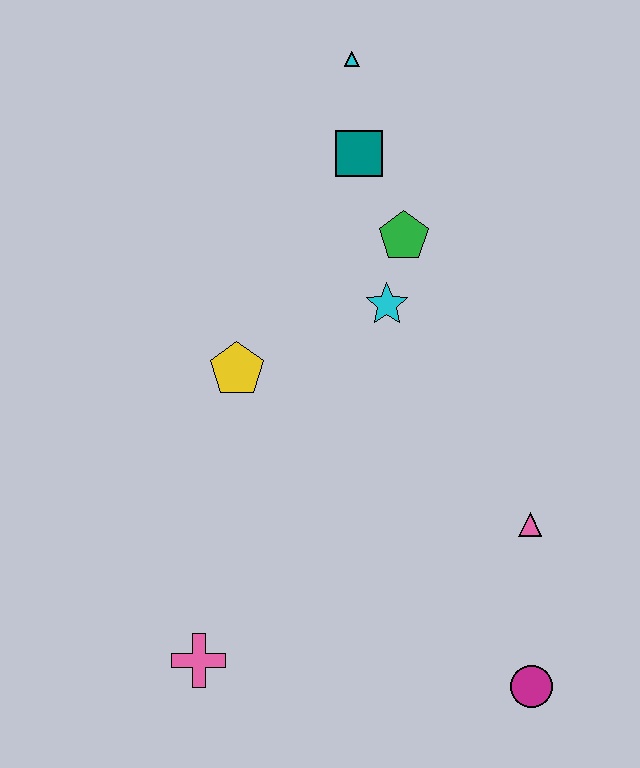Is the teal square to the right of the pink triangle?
No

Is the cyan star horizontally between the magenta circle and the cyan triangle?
Yes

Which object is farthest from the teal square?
The magenta circle is farthest from the teal square.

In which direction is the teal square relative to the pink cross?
The teal square is above the pink cross.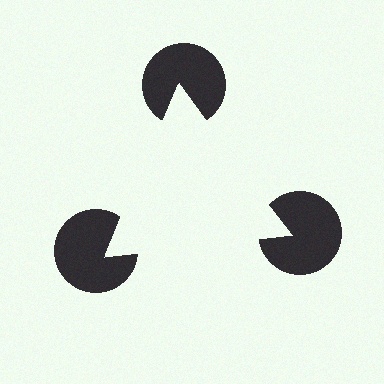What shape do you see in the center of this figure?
An illusory triangle — its edges are inferred from the aligned wedge cuts in the pac-man discs, not physically drawn.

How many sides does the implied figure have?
3 sides.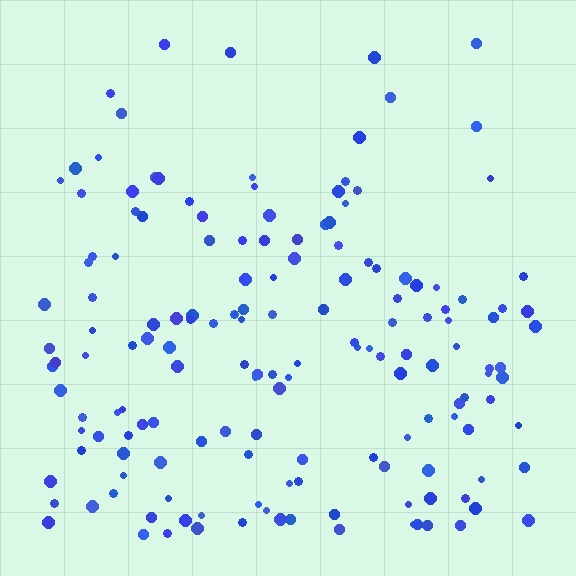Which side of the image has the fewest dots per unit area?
The top.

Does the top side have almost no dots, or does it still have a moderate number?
Still a moderate number, just noticeably fewer than the bottom.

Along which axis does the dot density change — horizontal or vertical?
Vertical.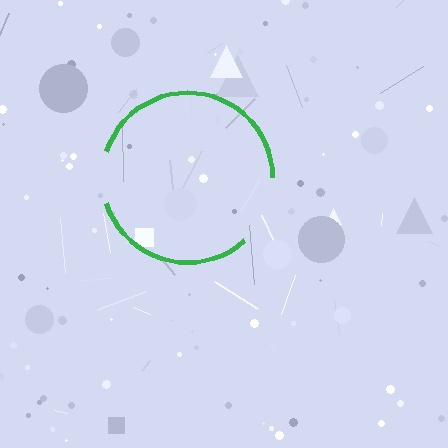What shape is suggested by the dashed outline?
The dashed outline suggests a circle.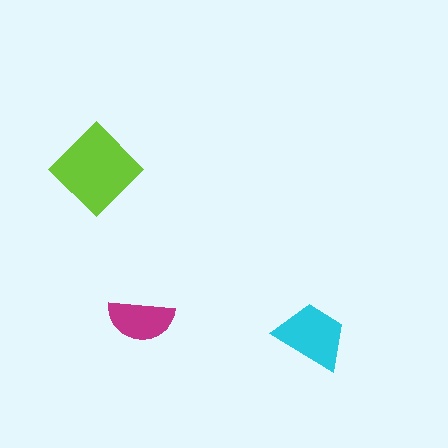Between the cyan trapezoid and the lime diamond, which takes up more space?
The lime diamond.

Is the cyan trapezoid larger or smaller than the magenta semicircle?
Larger.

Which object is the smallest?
The magenta semicircle.